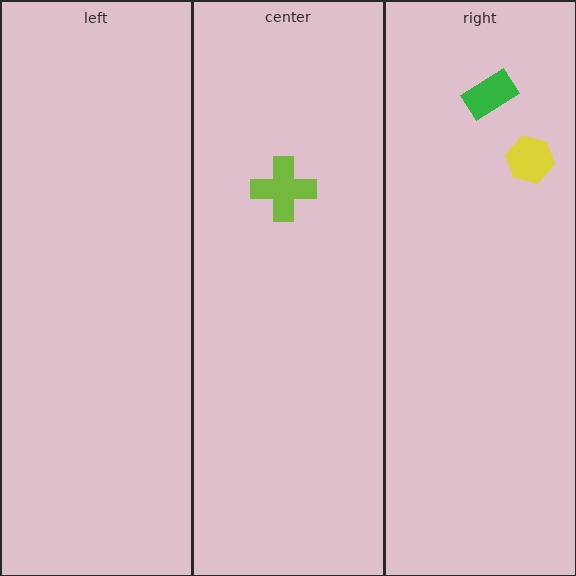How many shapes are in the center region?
1.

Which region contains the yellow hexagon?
The right region.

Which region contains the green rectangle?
The right region.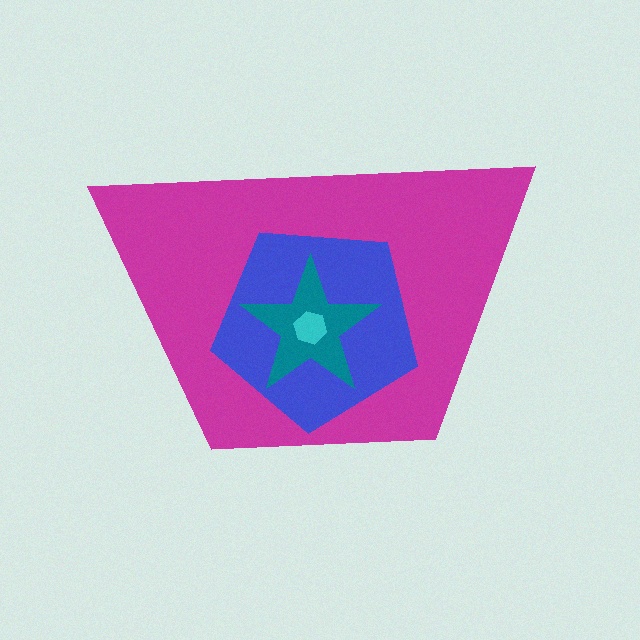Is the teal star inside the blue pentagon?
Yes.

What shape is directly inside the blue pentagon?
The teal star.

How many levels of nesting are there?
4.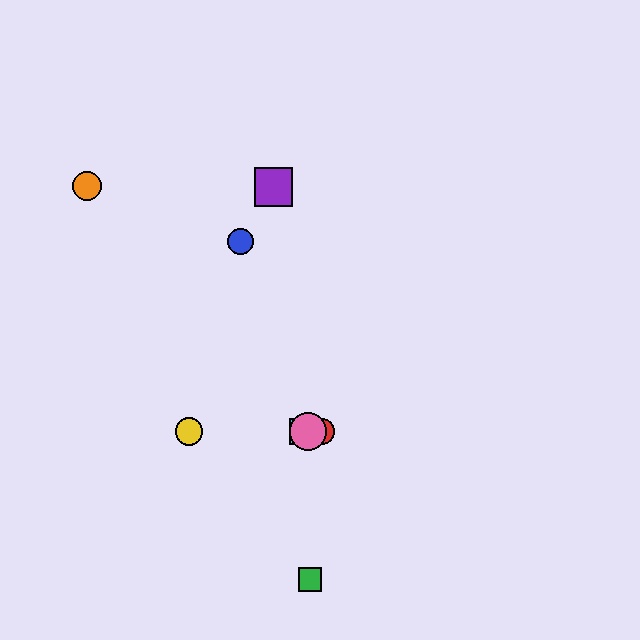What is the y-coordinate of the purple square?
The purple square is at y≈187.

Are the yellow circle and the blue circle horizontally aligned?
No, the yellow circle is at y≈431 and the blue circle is at y≈241.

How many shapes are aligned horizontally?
4 shapes (the red circle, the yellow circle, the cyan square, the pink circle) are aligned horizontally.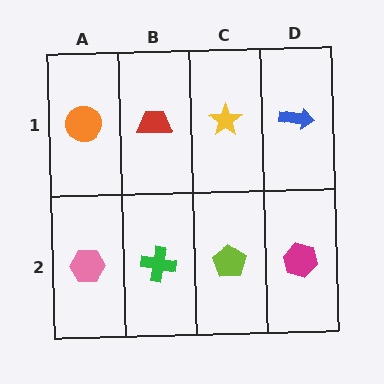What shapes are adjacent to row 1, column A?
A pink hexagon (row 2, column A), a red trapezoid (row 1, column B).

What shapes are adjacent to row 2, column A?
An orange circle (row 1, column A), a green cross (row 2, column B).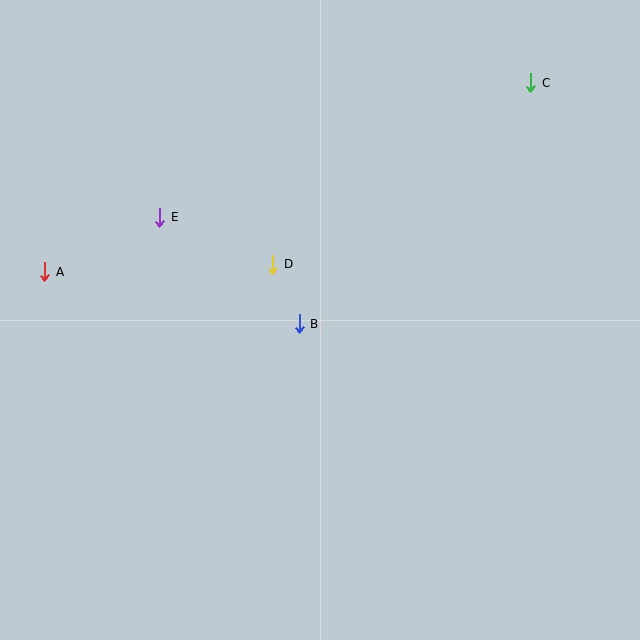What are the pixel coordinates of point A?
Point A is at (45, 272).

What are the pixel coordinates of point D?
Point D is at (273, 264).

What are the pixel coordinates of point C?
Point C is at (531, 83).